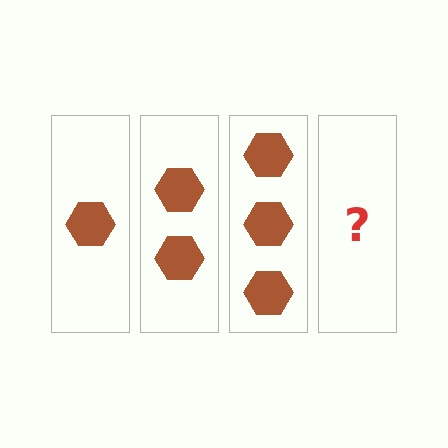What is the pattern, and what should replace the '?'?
The pattern is that each step adds one more hexagon. The '?' should be 4 hexagons.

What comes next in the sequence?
The next element should be 4 hexagons.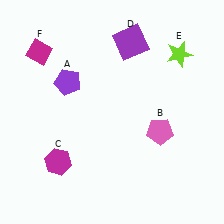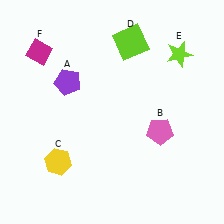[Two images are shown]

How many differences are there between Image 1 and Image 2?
There are 2 differences between the two images.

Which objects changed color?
C changed from magenta to yellow. D changed from purple to lime.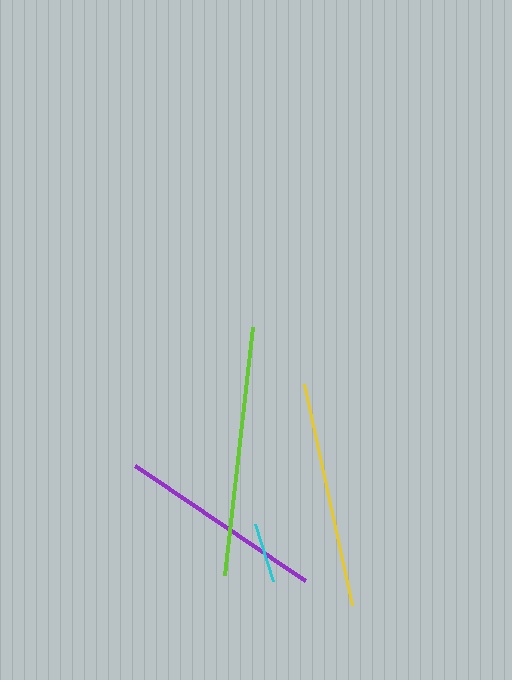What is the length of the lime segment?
The lime segment is approximately 250 pixels long.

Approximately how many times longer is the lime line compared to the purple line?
The lime line is approximately 1.2 times the length of the purple line.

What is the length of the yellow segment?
The yellow segment is approximately 227 pixels long.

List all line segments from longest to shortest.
From longest to shortest: lime, yellow, purple, cyan.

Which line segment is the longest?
The lime line is the longest at approximately 250 pixels.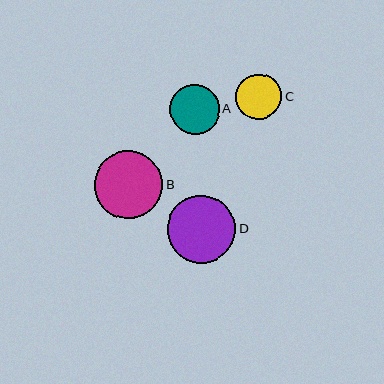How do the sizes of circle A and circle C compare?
Circle A and circle C are approximately the same size.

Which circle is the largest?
Circle B is the largest with a size of approximately 69 pixels.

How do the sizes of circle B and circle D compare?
Circle B and circle D are approximately the same size.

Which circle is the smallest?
Circle C is the smallest with a size of approximately 46 pixels.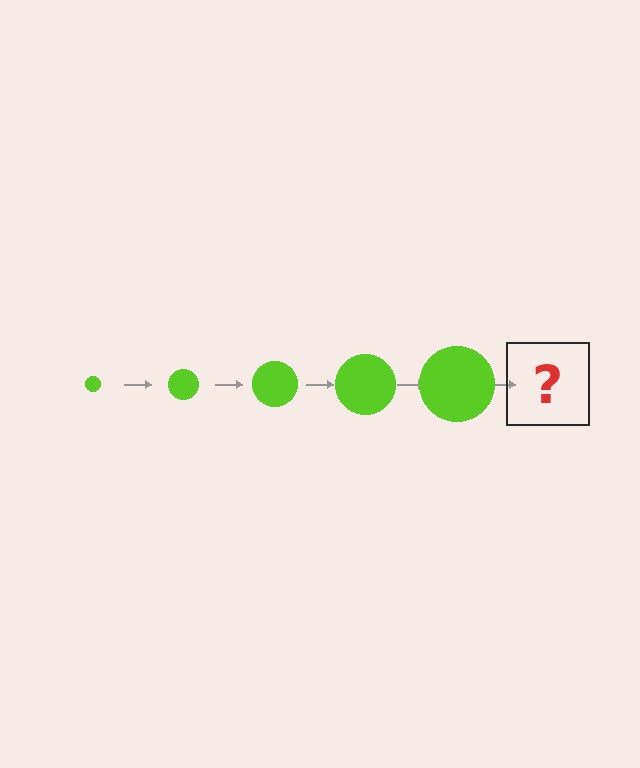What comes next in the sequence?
The next element should be a lime circle, larger than the previous one.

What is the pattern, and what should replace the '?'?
The pattern is that the circle gets progressively larger each step. The '?' should be a lime circle, larger than the previous one.